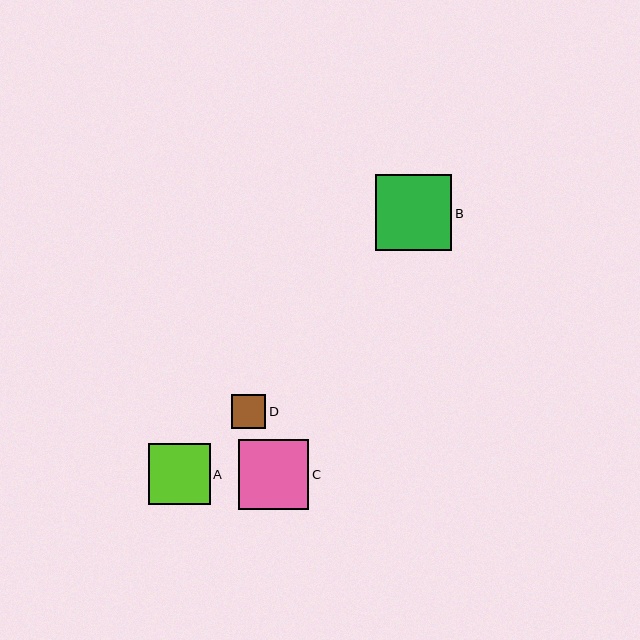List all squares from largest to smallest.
From largest to smallest: B, C, A, D.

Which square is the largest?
Square B is the largest with a size of approximately 76 pixels.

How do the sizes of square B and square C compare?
Square B and square C are approximately the same size.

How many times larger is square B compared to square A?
Square B is approximately 1.2 times the size of square A.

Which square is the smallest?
Square D is the smallest with a size of approximately 34 pixels.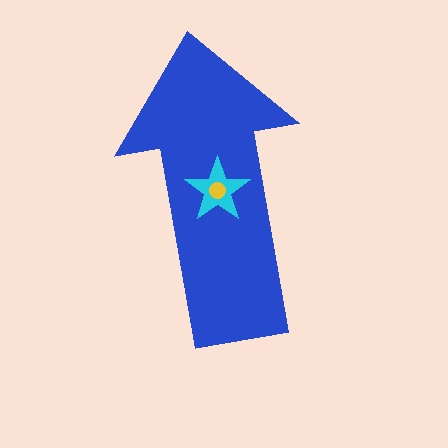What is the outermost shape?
The blue arrow.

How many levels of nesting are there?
3.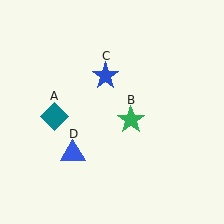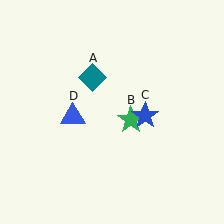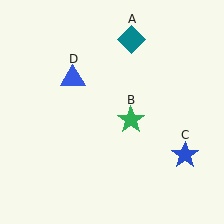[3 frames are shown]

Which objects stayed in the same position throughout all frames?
Green star (object B) remained stationary.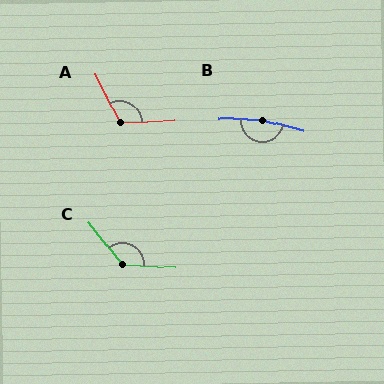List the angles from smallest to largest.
A (114°), C (133°), B (168°).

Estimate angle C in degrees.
Approximately 133 degrees.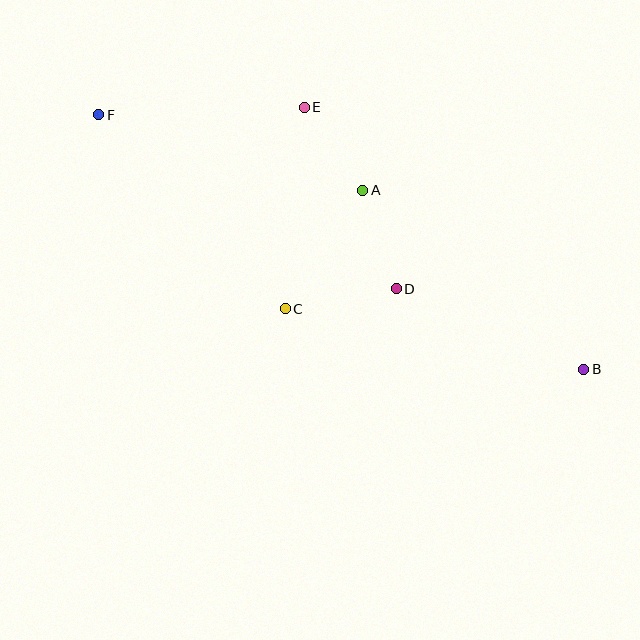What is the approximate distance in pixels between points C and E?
The distance between C and E is approximately 203 pixels.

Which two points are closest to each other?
Points A and E are closest to each other.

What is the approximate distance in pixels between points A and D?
The distance between A and D is approximately 104 pixels.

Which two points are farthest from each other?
Points B and F are farthest from each other.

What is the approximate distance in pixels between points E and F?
The distance between E and F is approximately 205 pixels.